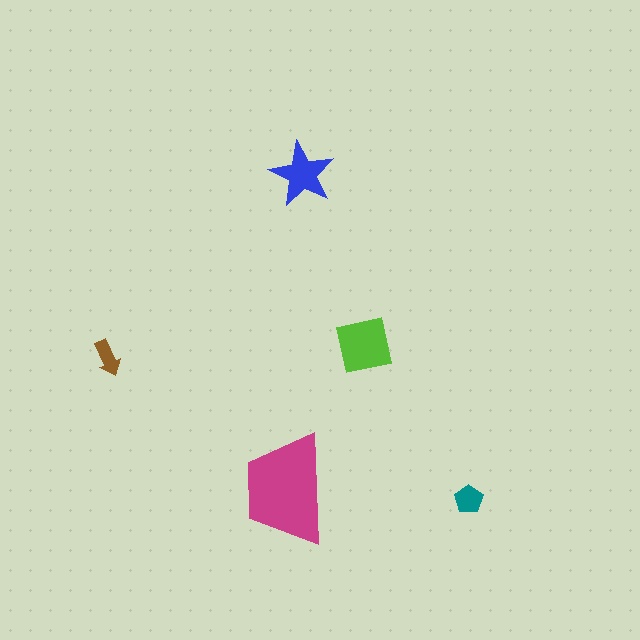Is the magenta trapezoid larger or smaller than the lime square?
Larger.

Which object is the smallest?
The brown arrow.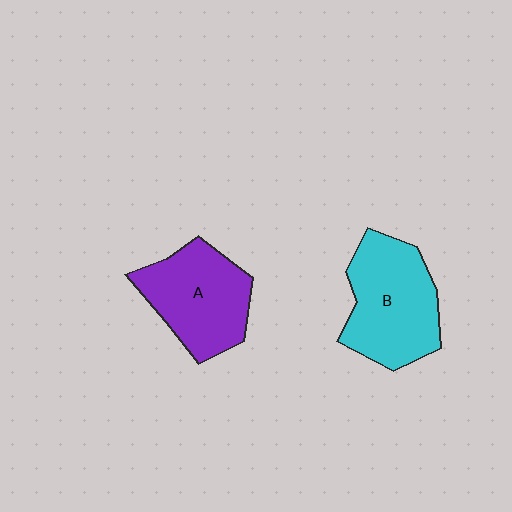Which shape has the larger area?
Shape B (cyan).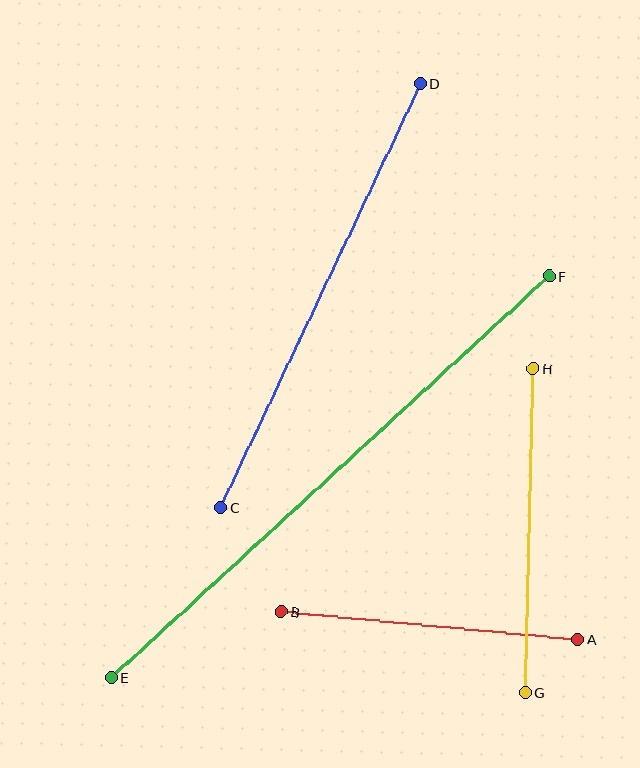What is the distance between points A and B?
The distance is approximately 298 pixels.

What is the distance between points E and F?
The distance is approximately 594 pixels.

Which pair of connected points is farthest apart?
Points E and F are farthest apart.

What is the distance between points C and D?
The distance is approximately 469 pixels.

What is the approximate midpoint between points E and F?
The midpoint is at approximately (330, 477) pixels.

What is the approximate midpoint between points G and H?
The midpoint is at approximately (529, 531) pixels.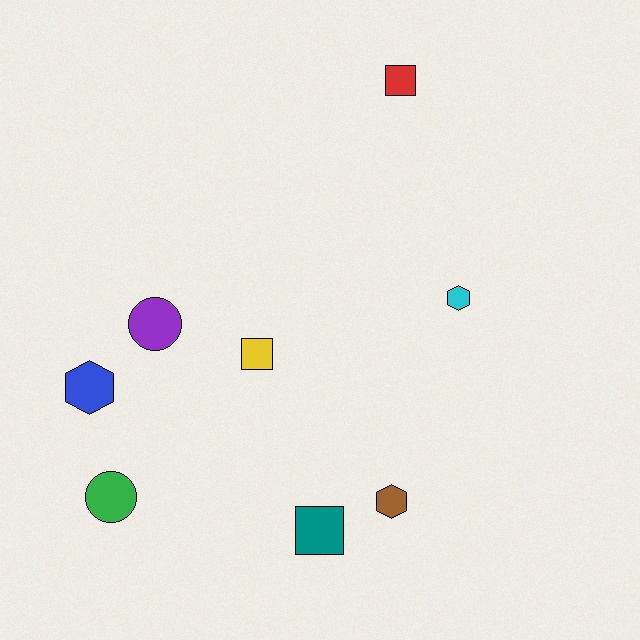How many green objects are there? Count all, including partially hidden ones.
There is 1 green object.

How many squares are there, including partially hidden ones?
There are 3 squares.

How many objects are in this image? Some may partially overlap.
There are 8 objects.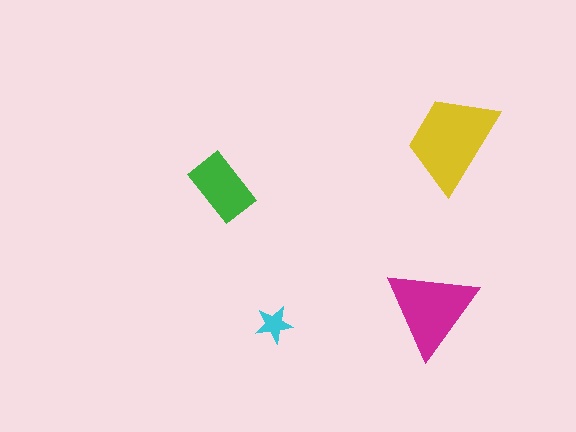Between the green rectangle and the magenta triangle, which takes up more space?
The magenta triangle.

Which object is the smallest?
The cyan star.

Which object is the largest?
The yellow trapezoid.